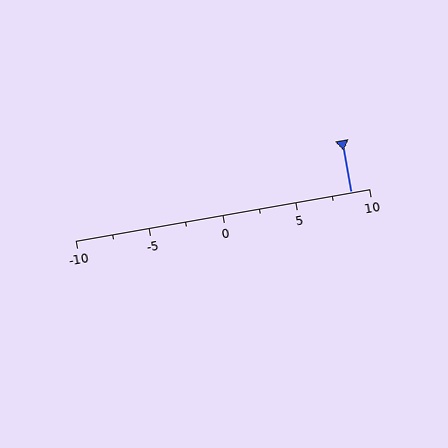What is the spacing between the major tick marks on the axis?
The major ticks are spaced 5 apart.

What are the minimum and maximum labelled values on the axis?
The axis runs from -10 to 10.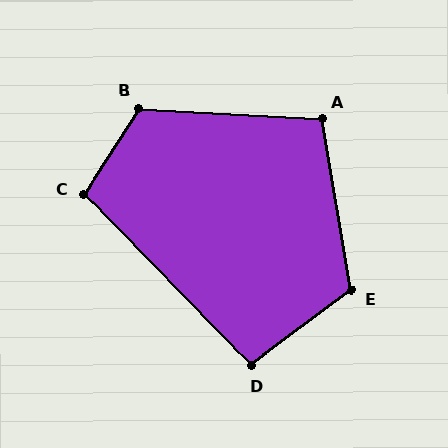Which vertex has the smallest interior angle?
D, at approximately 98 degrees.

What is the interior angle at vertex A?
Approximately 103 degrees (obtuse).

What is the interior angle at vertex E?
Approximately 117 degrees (obtuse).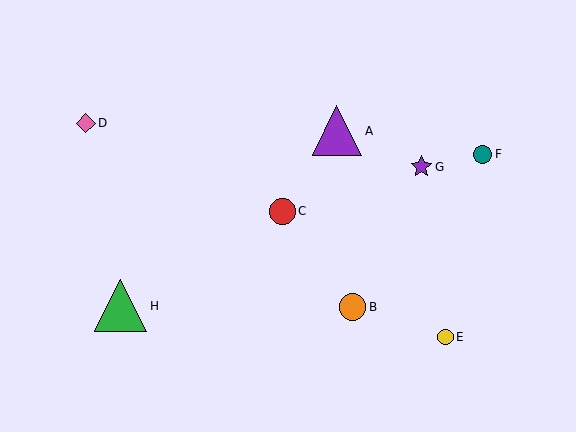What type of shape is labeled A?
Shape A is a purple triangle.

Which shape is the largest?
The green triangle (labeled H) is the largest.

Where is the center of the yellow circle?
The center of the yellow circle is at (446, 337).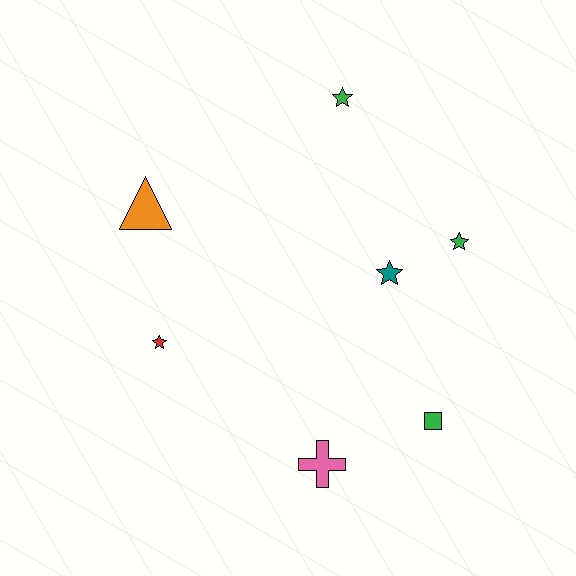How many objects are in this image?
There are 7 objects.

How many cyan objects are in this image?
There are no cyan objects.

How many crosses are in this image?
There is 1 cross.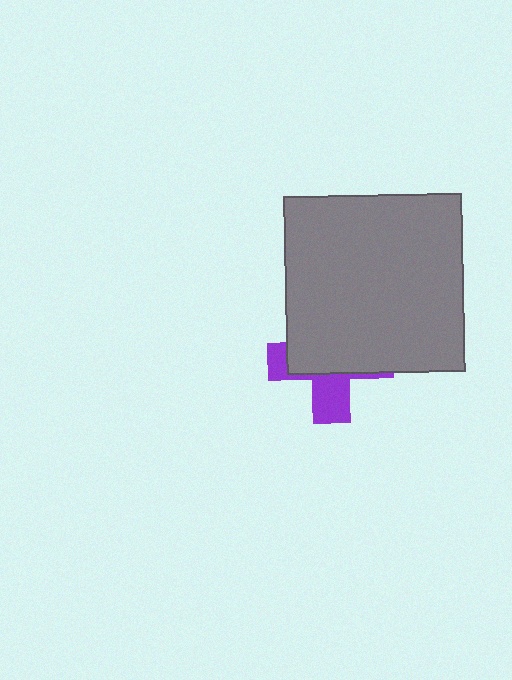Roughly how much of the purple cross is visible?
A small part of it is visible (roughly 37%).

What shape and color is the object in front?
The object in front is a gray square.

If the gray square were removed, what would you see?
You would see the complete purple cross.